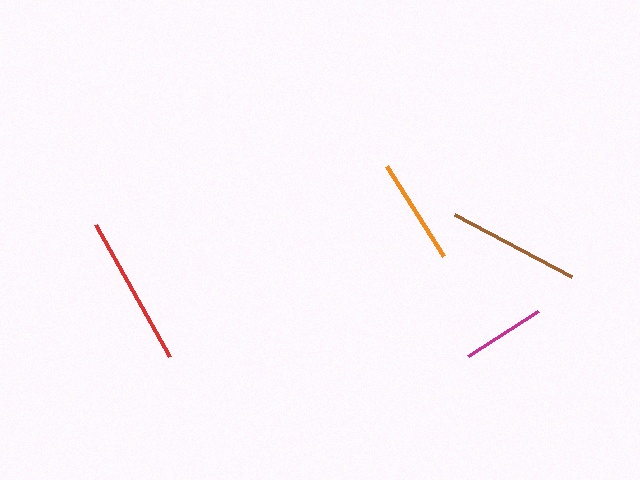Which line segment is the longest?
The red line is the longest at approximately 151 pixels.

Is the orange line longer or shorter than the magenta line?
The orange line is longer than the magenta line.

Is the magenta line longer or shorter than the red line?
The red line is longer than the magenta line.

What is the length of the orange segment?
The orange segment is approximately 106 pixels long.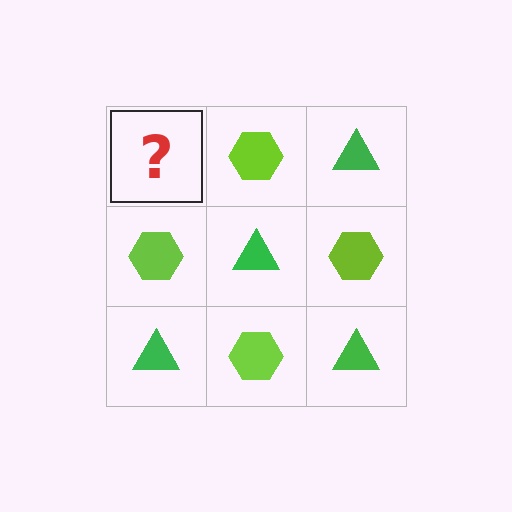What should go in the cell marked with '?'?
The missing cell should contain a green triangle.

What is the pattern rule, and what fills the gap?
The rule is that it alternates green triangle and lime hexagon in a checkerboard pattern. The gap should be filled with a green triangle.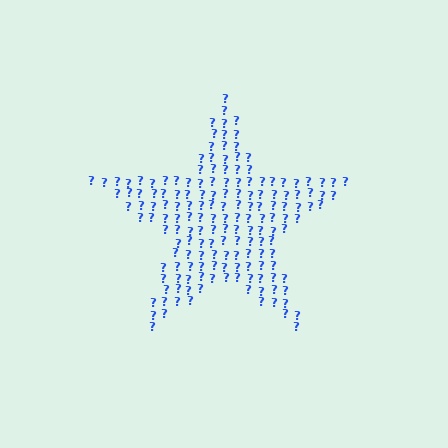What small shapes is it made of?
It is made of small question marks.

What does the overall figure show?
The overall figure shows a star.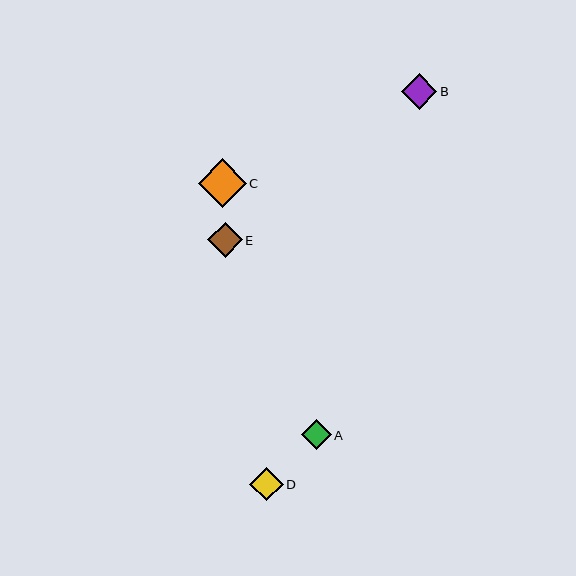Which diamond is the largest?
Diamond C is the largest with a size of approximately 48 pixels.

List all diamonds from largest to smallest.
From largest to smallest: C, B, E, D, A.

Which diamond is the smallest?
Diamond A is the smallest with a size of approximately 30 pixels.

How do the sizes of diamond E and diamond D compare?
Diamond E and diamond D are approximately the same size.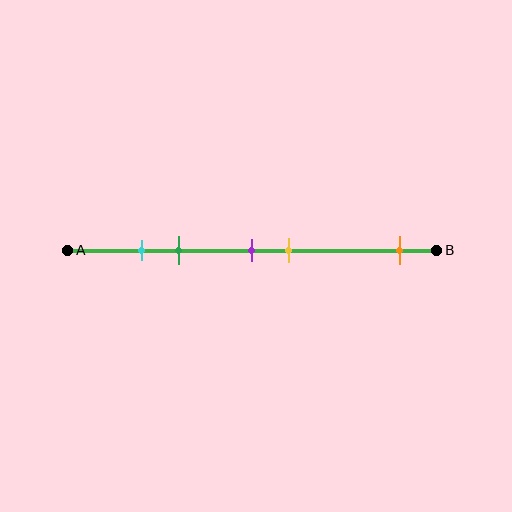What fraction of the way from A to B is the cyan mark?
The cyan mark is approximately 20% (0.2) of the way from A to B.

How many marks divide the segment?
There are 5 marks dividing the segment.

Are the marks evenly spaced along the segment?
No, the marks are not evenly spaced.